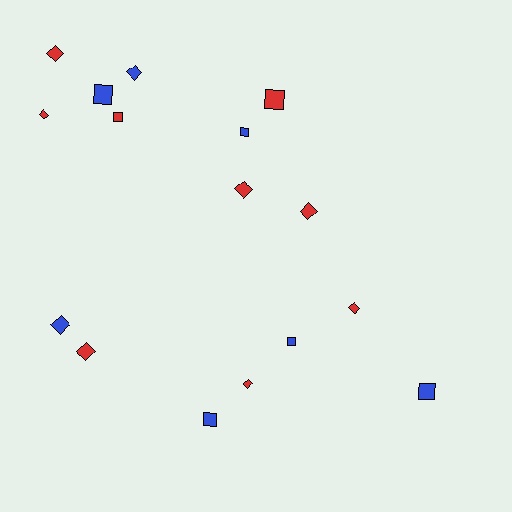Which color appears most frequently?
Red, with 9 objects.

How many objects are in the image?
There are 16 objects.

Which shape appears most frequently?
Diamond, with 9 objects.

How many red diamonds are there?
There are 7 red diamonds.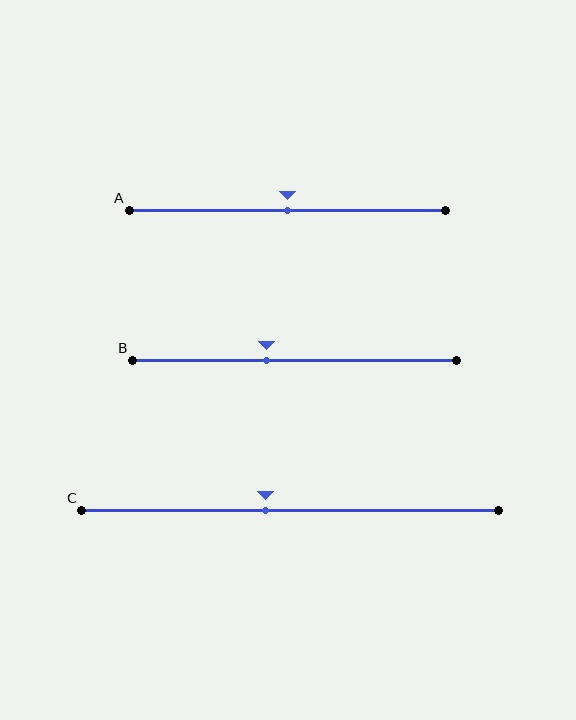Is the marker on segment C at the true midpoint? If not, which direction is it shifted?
No, the marker on segment C is shifted to the left by about 6% of the segment length.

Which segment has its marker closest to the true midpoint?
Segment A has its marker closest to the true midpoint.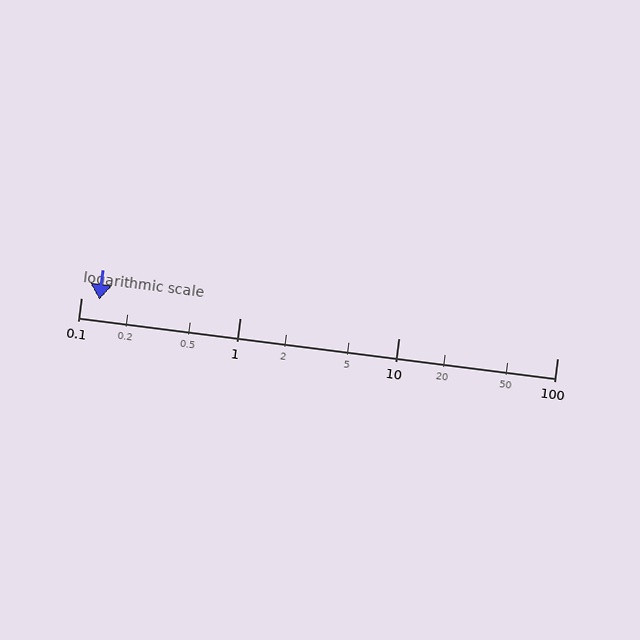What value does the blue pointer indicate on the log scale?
The pointer indicates approximately 0.13.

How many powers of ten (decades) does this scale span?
The scale spans 3 decades, from 0.1 to 100.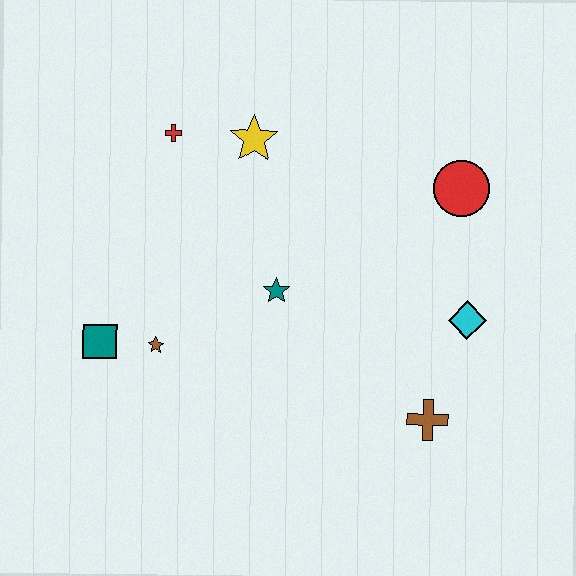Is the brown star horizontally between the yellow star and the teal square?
Yes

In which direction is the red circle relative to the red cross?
The red circle is to the right of the red cross.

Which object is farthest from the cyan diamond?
The teal square is farthest from the cyan diamond.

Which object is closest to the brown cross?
The cyan diamond is closest to the brown cross.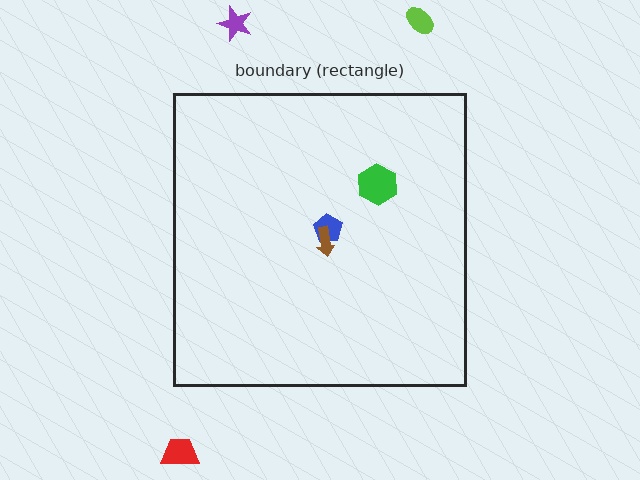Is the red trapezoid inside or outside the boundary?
Outside.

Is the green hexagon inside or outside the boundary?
Inside.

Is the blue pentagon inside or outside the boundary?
Inside.